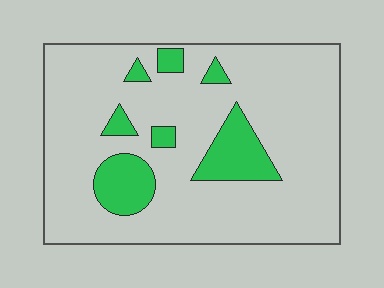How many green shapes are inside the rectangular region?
7.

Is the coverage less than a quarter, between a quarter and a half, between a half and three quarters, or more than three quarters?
Less than a quarter.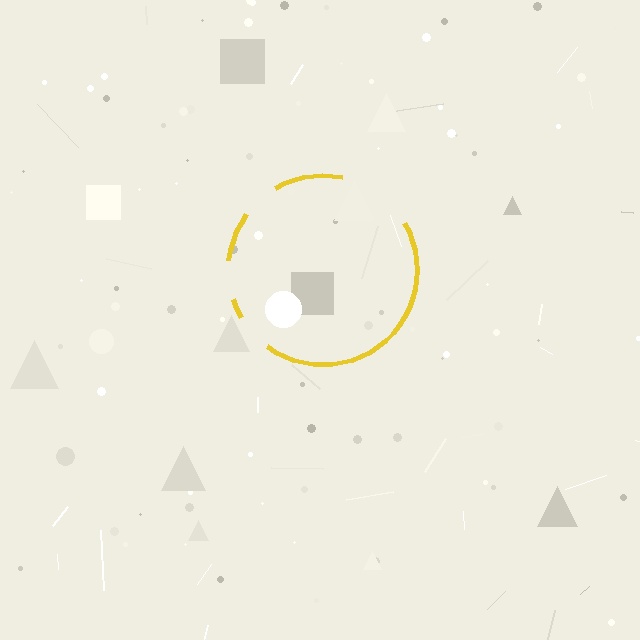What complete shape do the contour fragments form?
The contour fragments form a circle.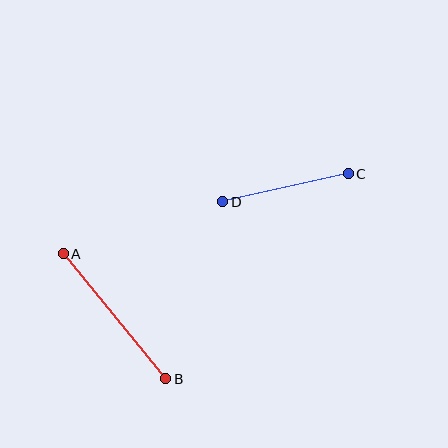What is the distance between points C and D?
The distance is approximately 129 pixels.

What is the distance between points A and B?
The distance is approximately 162 pixels.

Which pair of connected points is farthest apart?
Points A and B are farthest apart.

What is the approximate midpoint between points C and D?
The midpoint is at approximately (285, 188) pixels.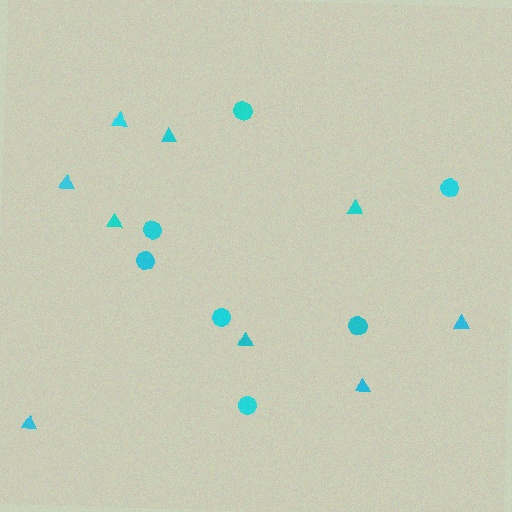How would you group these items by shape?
There are 2 groups: one group of triangles (9) and one group of circles (7).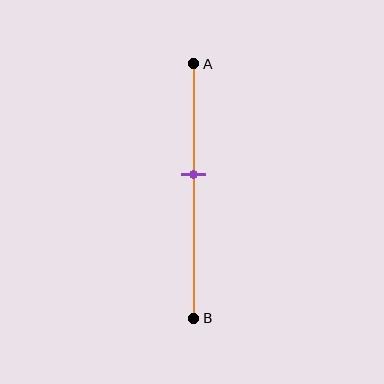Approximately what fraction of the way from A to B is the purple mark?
The purple mark is approximately 45% of the way from A to B.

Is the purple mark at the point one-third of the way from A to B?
No, the mark is at about 45% from A, not at the 33% one-third point.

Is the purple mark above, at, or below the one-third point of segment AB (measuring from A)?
The purple mark is below the one-third point of segment AB.